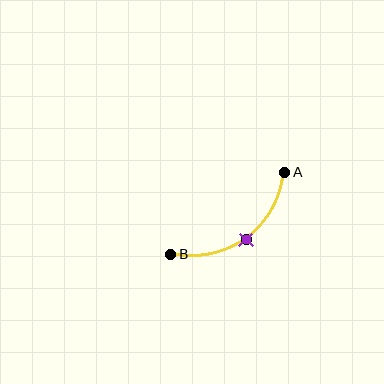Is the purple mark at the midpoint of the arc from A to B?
Yes. The purple mark lies on the arc at equal arc-length from both A and B — it is the arc midpoint.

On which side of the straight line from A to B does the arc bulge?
The arc bulges below and to the right of the straight line connecting A and B.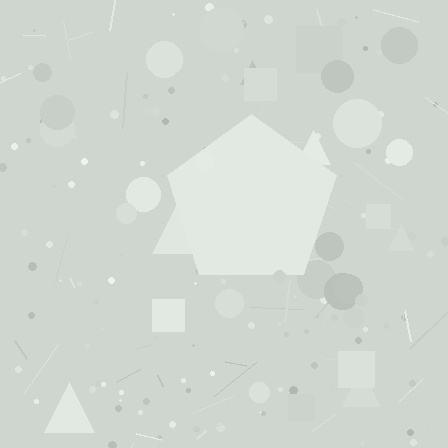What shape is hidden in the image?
A pentagon is hidden in the image.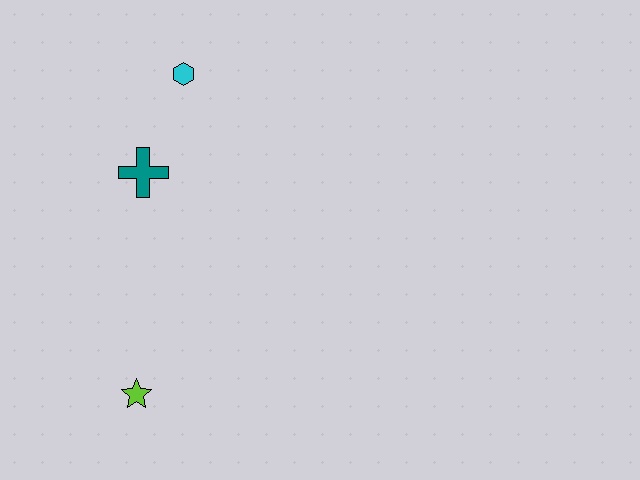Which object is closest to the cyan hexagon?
The teal cross is closest to the cyan hexagon.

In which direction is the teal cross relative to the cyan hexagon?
The teal cross is below the cyan hexagon.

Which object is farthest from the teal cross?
The lime star is farthest from the teal cross.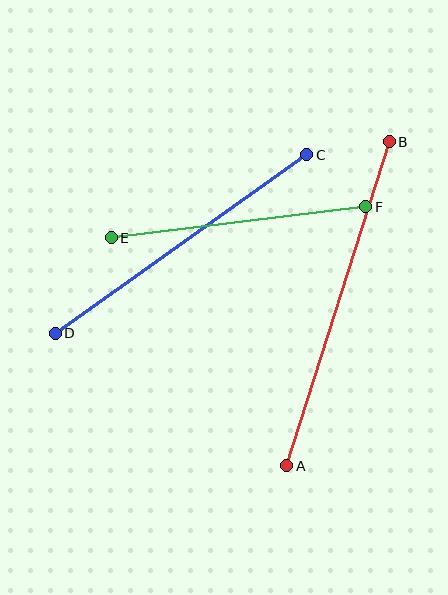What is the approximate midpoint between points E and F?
The midpoint is at approximately (238, 222) pixels.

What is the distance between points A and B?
The distance is approximately 340 pixels.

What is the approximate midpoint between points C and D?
The midpoint is at approximately (181, 244) pixels.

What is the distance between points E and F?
The distance is approximately 257 pixels.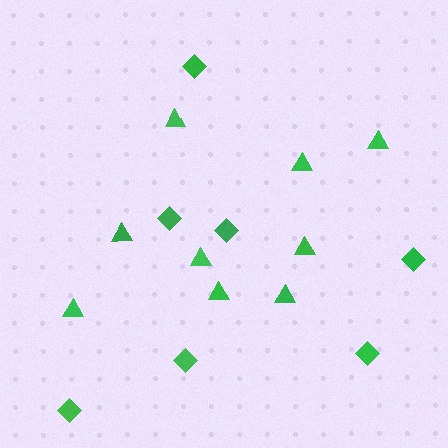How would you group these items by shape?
There are 2 groups: one group of diamonds (7) and one group of triangles (9).